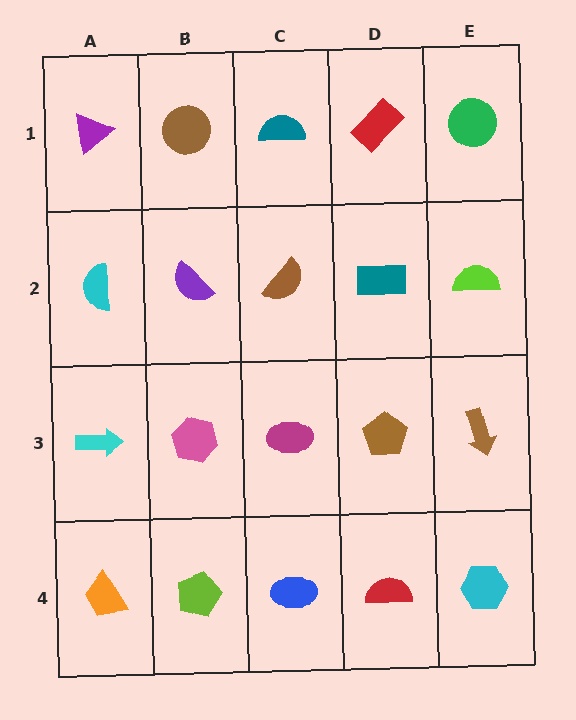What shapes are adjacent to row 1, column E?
A lime semicircle (row 2, column E), a red rectangle (row 1, column D).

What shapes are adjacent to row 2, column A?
A purple triangle (row 1, column A), a cyan arrow (row 3, column A), a purple semicircle (row 2, column B).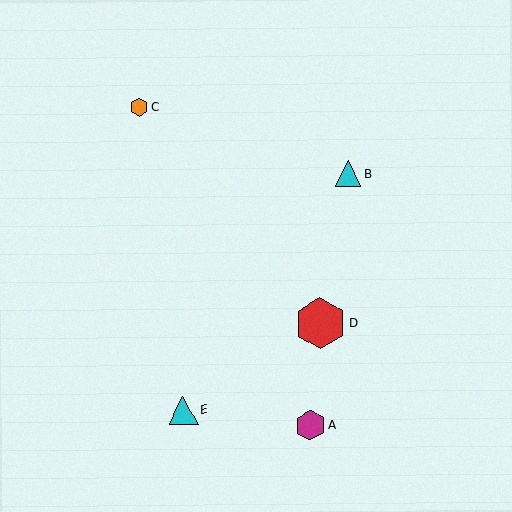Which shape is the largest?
The red hexagon (labeled D) is the largest.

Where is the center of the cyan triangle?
The center of the cyan triangle is at (348, 174).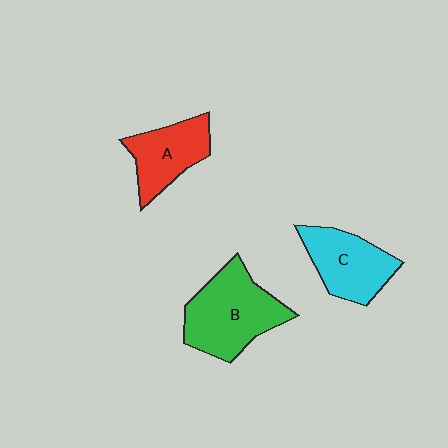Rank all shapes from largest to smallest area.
From largest to smallest: B (green), C (cyan), A (red).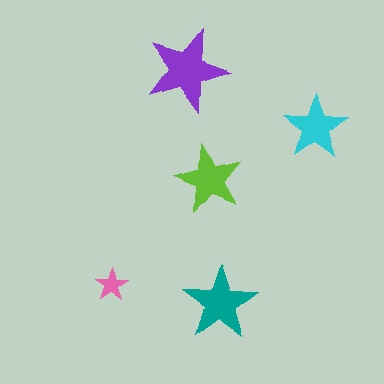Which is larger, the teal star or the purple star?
The purple one.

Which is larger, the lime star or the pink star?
The lime one.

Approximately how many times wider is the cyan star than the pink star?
About 2 times wider.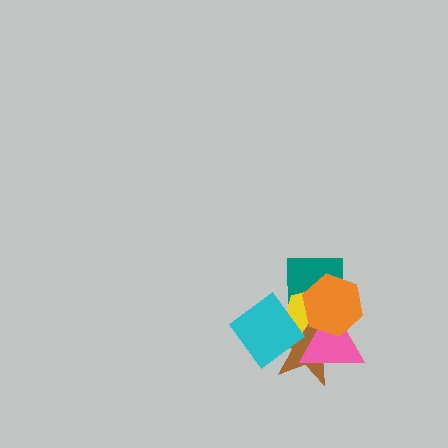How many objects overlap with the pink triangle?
5 objects overlap with the pink triangle.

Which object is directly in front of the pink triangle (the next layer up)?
The cyan diamond is directly in front of the pink triangle.